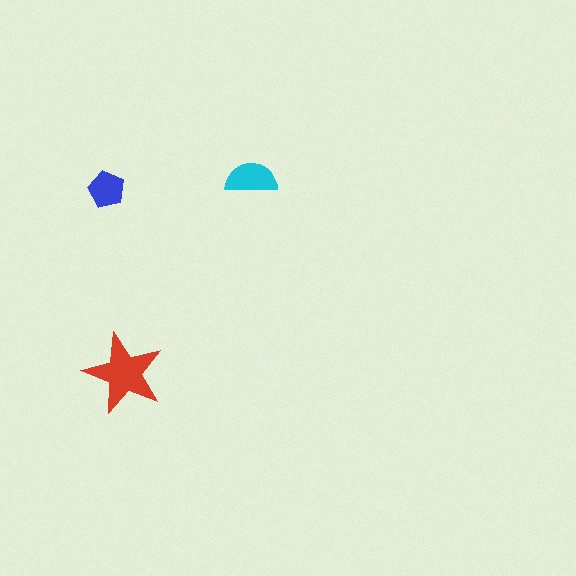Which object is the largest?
The red star.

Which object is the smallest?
The blue pentagon.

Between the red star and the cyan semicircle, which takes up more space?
The red star.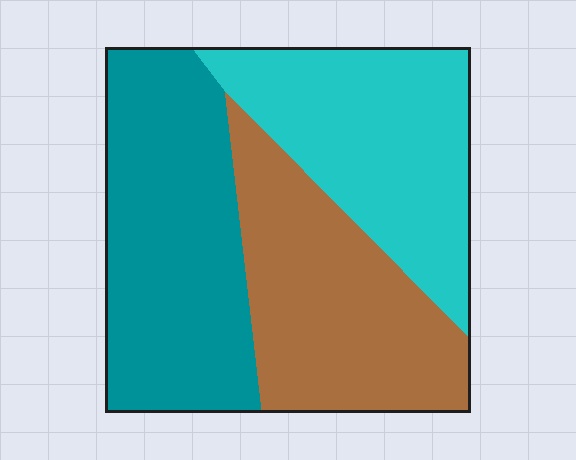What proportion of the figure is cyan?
Cyan takes up about one third (1/3) of the figure.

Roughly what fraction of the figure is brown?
Brown takes up about one third (1/3) of the figure.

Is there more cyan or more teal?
Teal.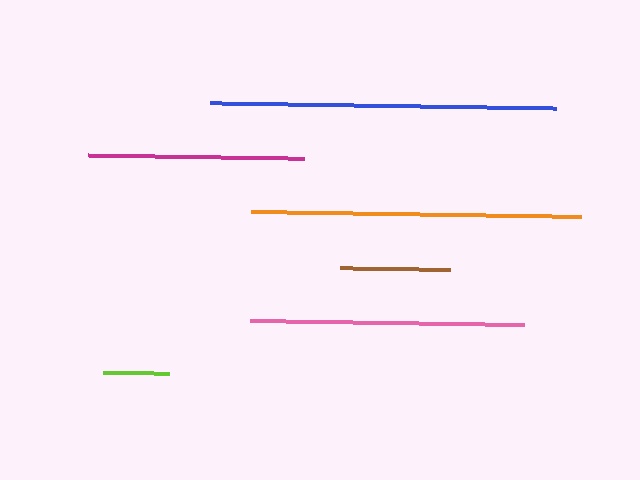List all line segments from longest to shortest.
From longest to shortest: blue, orange, pink, magenta, brown, lime.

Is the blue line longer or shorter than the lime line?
The blue line is longer than the lime line.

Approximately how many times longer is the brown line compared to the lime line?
The brown line is approximately 1.7 times the length of the lime line.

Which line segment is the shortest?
The lime line is the shortest at approximately 66 pixels.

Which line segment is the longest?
The blue line is the longest at approximately 346 pixels.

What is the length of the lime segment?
The lime segment is approximately 66 pixels long.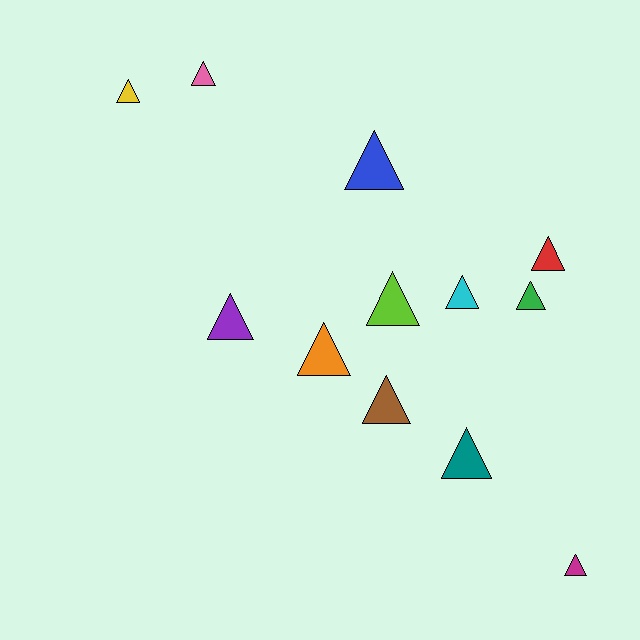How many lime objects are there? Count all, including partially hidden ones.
There is 1 lime object.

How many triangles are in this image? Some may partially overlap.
There are 12 triangles.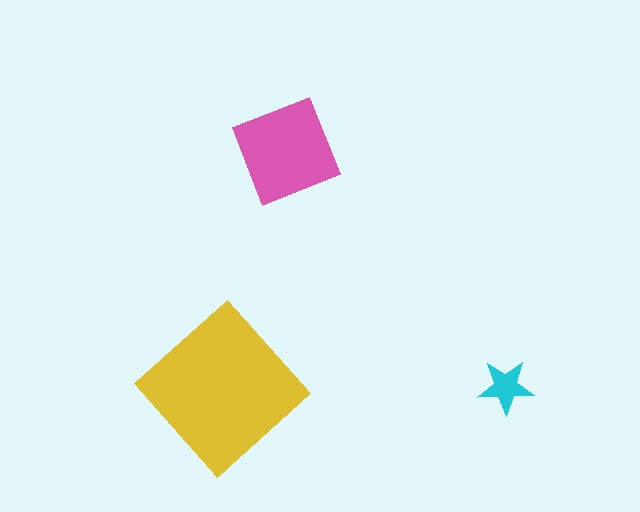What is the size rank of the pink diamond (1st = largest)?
2nd.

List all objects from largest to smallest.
The yellow diamond, the pink diamond, the cyan star.